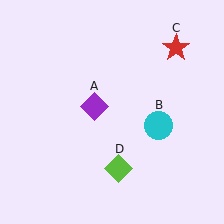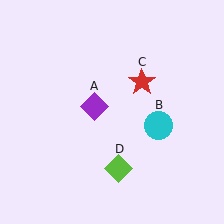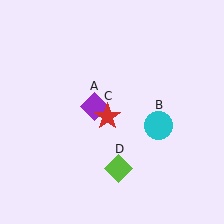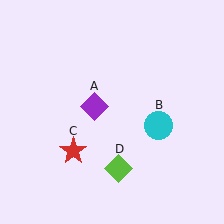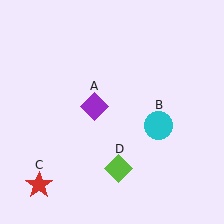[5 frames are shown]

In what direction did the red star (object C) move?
The red star (object C) moved down and to the left.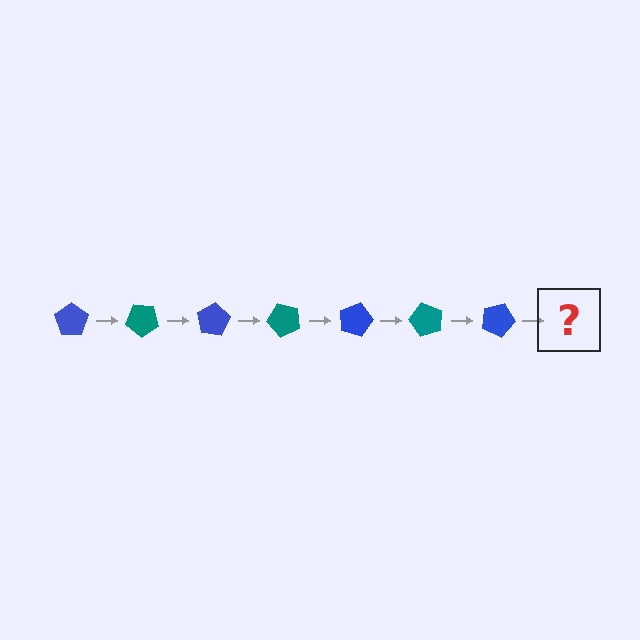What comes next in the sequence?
The next element should be a teal pentagon, rotated 280 degrees from the start.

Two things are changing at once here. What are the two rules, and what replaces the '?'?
The two rules are that it rotates 40 degrees each step and the color cycles through blue and teal. The '?' should be a teal pentagon, rotated 280 degrees from the start.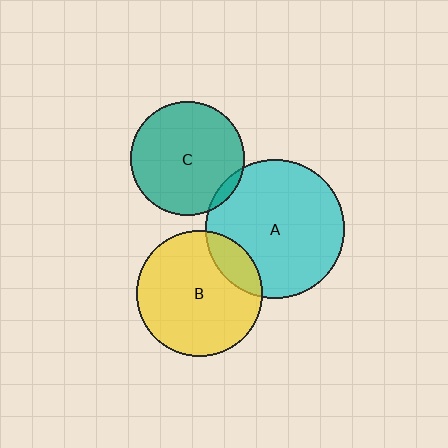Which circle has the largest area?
Circle A (cyan).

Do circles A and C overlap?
Yes.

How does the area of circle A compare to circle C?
Approximately 1.5 times.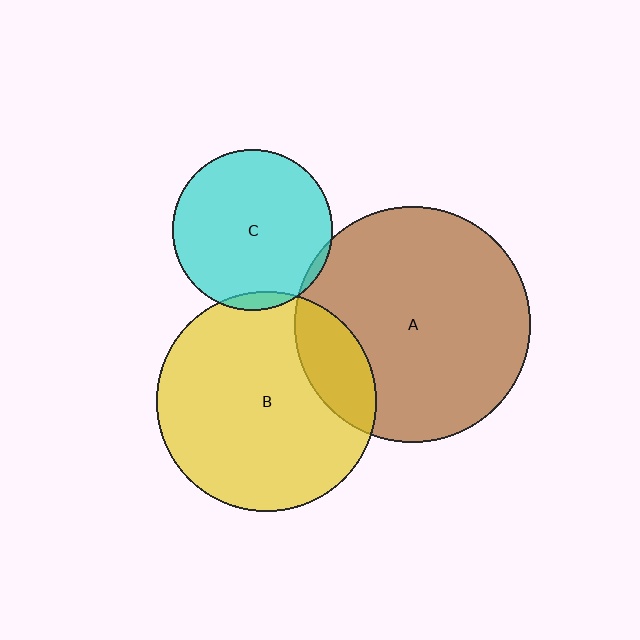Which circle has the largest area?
Circle A (brown).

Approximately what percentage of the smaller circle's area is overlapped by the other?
Approximately 20%.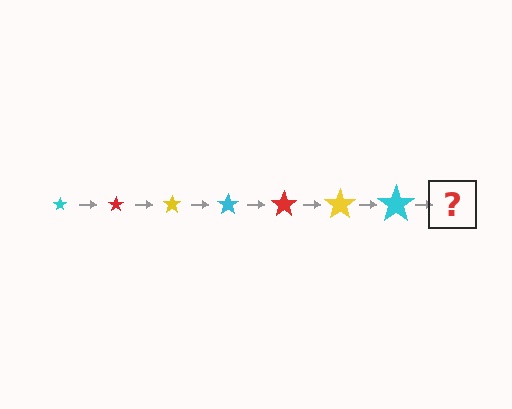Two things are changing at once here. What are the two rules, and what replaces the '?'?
The two rules are that the star grows larger each step and the color cycles through cyan, red, and yellow. The '?' should be a red star, larger than the previous one.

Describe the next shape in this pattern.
It should be a red star, larger than the previous one.